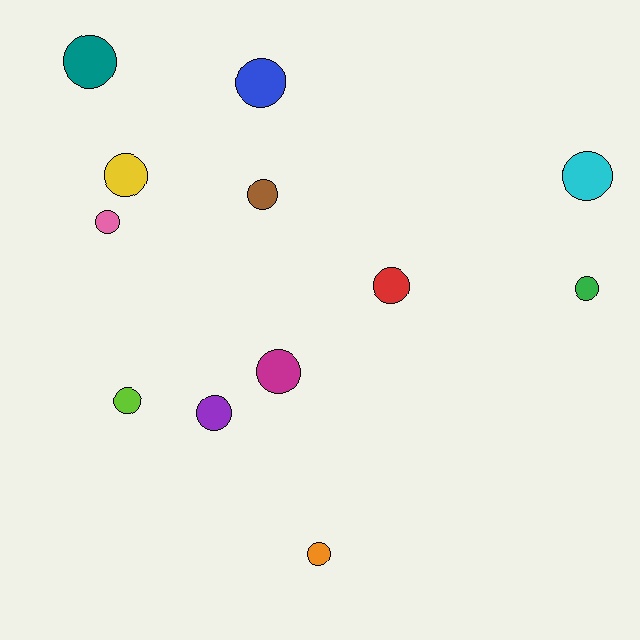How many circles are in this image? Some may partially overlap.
There are 12 circles.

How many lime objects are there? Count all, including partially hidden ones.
There is 1 lime object.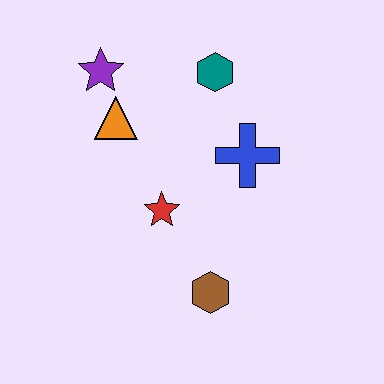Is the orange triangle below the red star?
No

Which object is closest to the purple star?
The orange triangle is closest to the purple star.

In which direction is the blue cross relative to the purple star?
The blue cross is to the right of the purple star.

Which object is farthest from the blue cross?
The purple star is farthest from the blue cross.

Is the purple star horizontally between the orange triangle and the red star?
No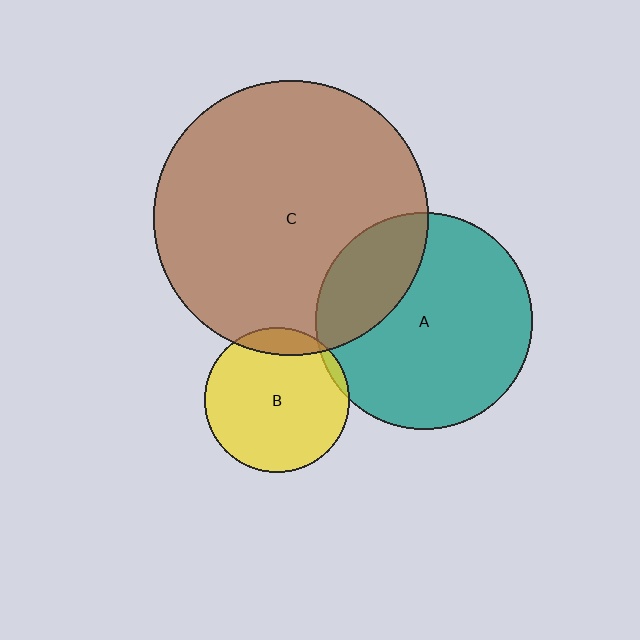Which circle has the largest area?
Circle C (brown).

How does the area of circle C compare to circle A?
Approximately 1.6 times.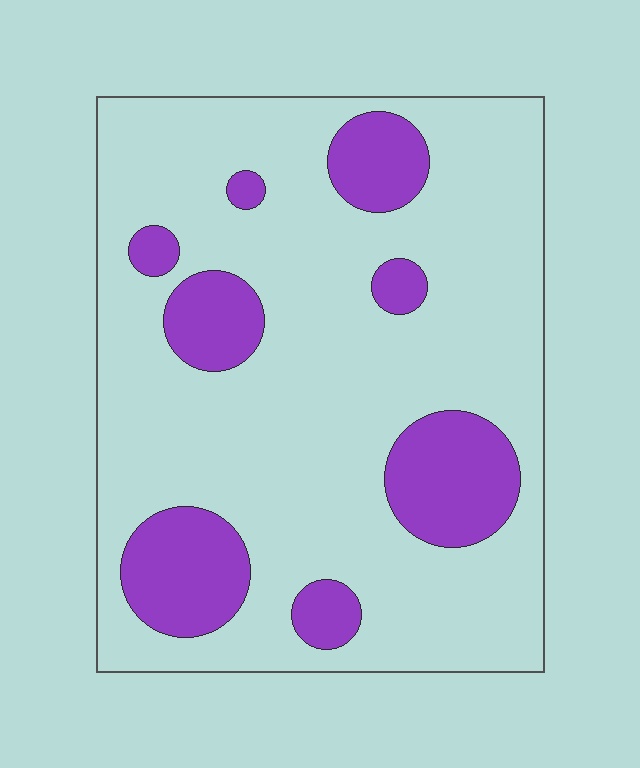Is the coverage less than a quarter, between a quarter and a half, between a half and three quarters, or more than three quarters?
Less than a quarter.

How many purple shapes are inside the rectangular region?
8.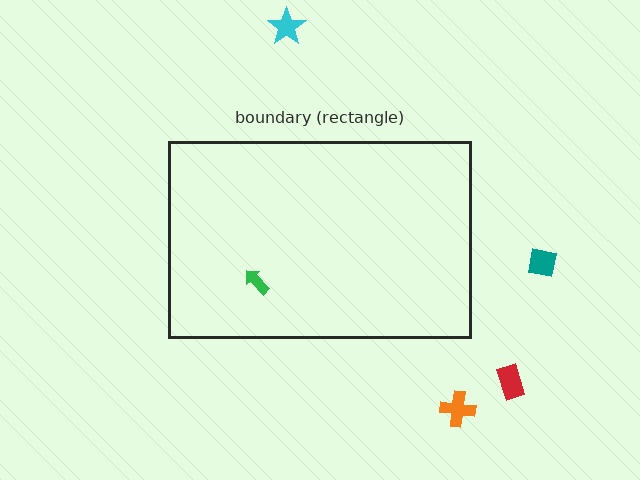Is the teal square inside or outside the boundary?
Outside.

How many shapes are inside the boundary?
1 inside, 4 outside.